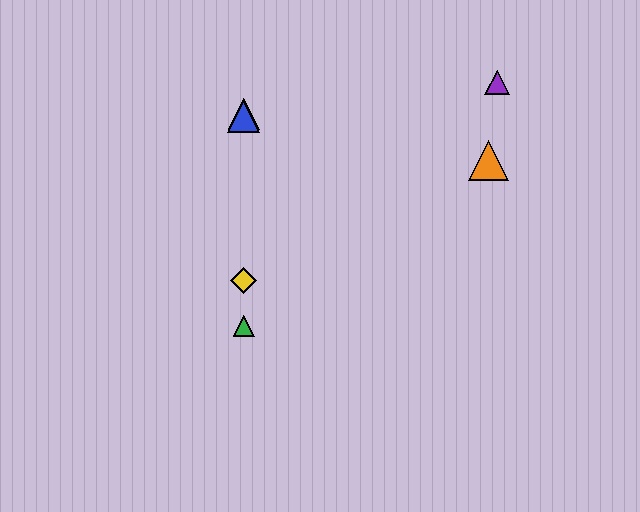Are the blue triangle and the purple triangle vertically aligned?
No, the blue triangle is at x≈244 and the purple triangle is at x≈497.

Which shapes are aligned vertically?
The red triangle, the blue triangle, the green triangle, the yellow diamond are aligned vertically.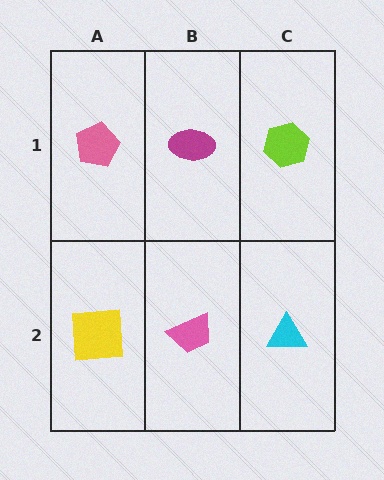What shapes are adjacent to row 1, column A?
A yellow square (row 2, column A), a magenta ellipse (row 1, column B).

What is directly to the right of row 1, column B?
A lime hexagon.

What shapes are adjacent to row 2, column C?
A lime hexagon (row 1, column C), a pink trapezoid (row 2, column B).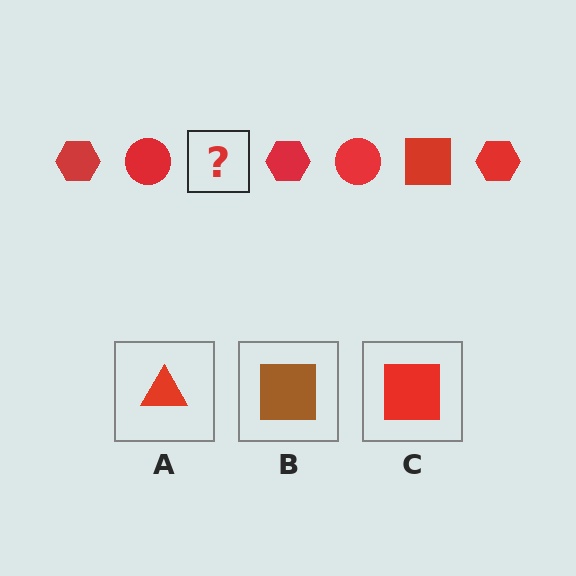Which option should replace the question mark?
Option C.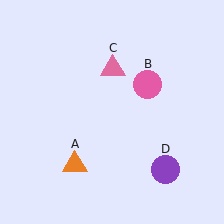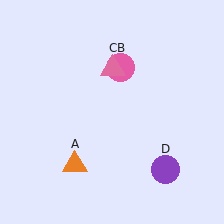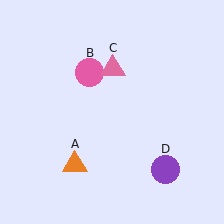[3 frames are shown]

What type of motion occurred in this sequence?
The pink circle (object B) rotated counterclockwise around the center of the scene.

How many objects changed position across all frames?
1 object changed position: pink circle (object B).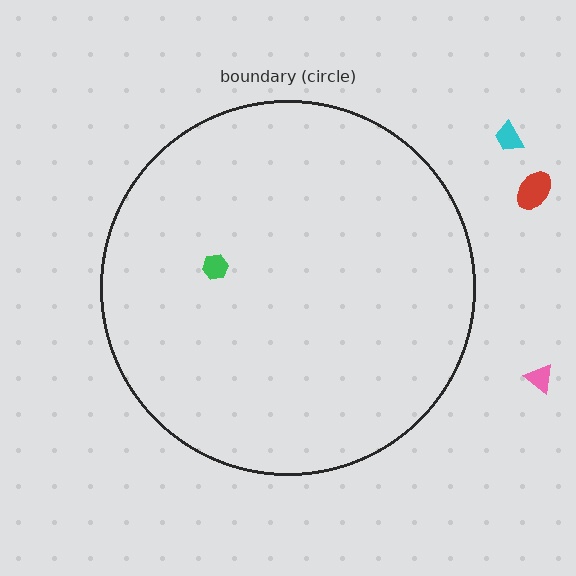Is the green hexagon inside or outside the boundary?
Inside.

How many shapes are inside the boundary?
1 inside, 3 outside.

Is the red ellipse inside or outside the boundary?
Outside.